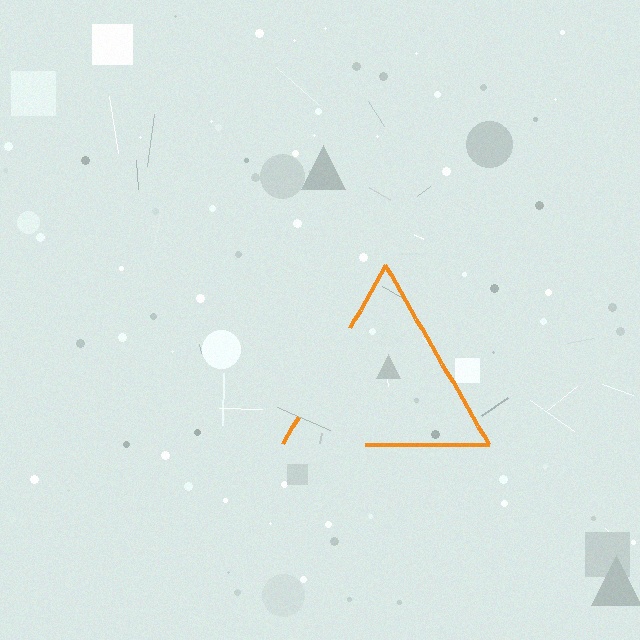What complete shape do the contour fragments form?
The contour fragments form a triangle.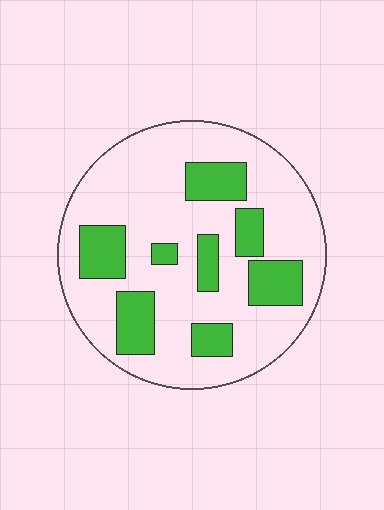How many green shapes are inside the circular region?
8.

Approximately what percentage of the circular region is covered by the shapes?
Approximately 25%.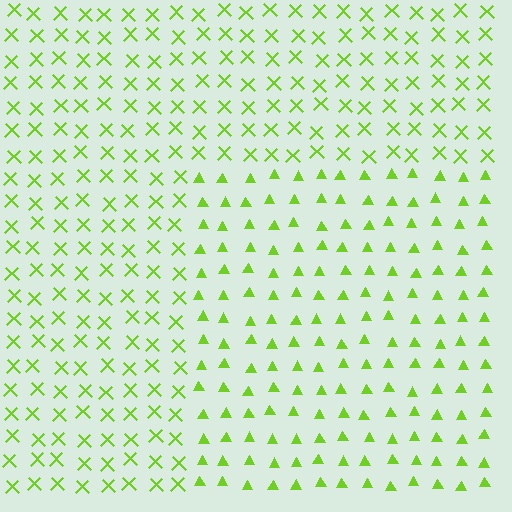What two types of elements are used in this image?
The image uses triangles inside the rectangle region and X marks outside it.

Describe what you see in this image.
The image is filled with small lime elements arranged in a uniform grid. A rectangle-shaped region contains triangles, while the surrounding area contains X marks. The boundary is defined purely by the change in element shape.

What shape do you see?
I see a rectangle.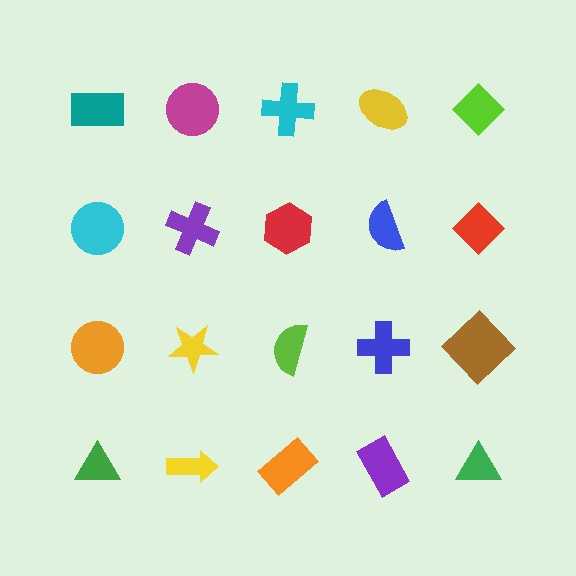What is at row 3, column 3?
A lime semicircle.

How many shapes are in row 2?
5 shapes.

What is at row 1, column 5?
A lime diamond.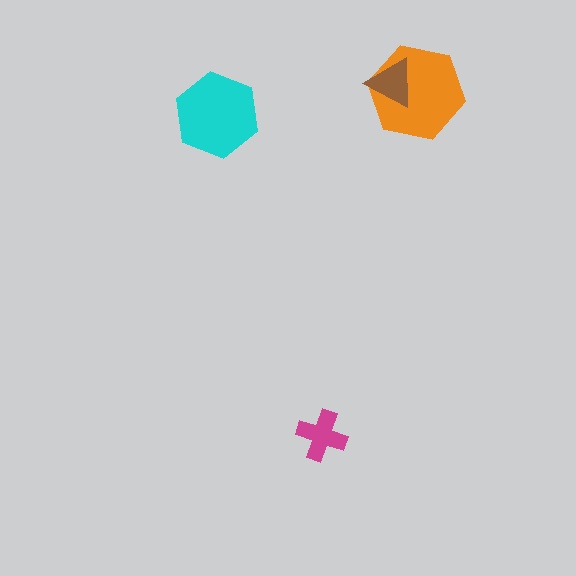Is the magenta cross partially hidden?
No, no other shape covers it.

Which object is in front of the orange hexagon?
The brown triangle is in front of the orange hexagon.